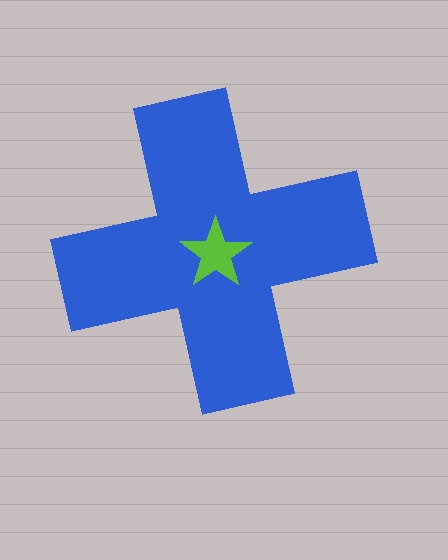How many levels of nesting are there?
2.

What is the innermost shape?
The lime star.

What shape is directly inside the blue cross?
The lime star.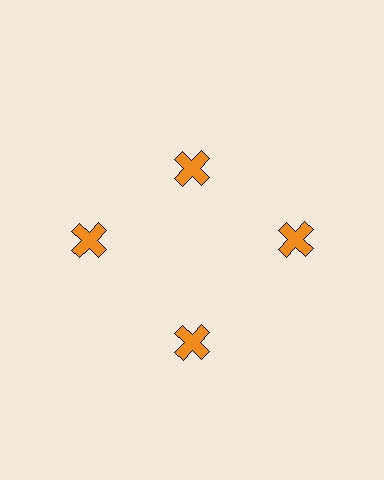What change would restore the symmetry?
The symmetry would be restored by moving it outward, back onto the ring so that all 4 crosses sit at equal angles and equal distance from the center.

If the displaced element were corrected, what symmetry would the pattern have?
It would have 4-fold rotational symmetry — the pattern would map onto itself every 90 degrees.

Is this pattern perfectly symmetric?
No. The 4 orange crosses are arranged in a ring, but one element near the 12 o'clock position is pulled inward toward the center, breaking the 4-fold rotational symmetry.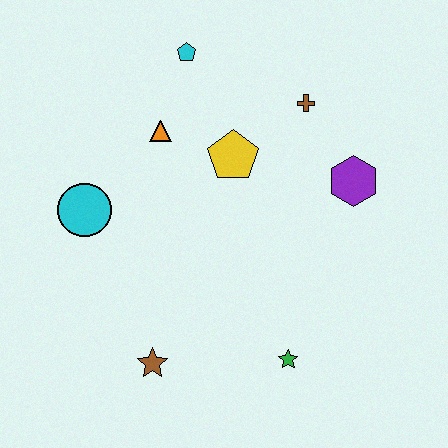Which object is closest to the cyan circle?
The orange triangle is closest to the cyan circle.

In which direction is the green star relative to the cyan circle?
The green star is to the right of the cyan circle.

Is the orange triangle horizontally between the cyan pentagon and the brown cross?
No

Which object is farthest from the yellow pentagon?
The brown star is farthest from the yellow pentagon.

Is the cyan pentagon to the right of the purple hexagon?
No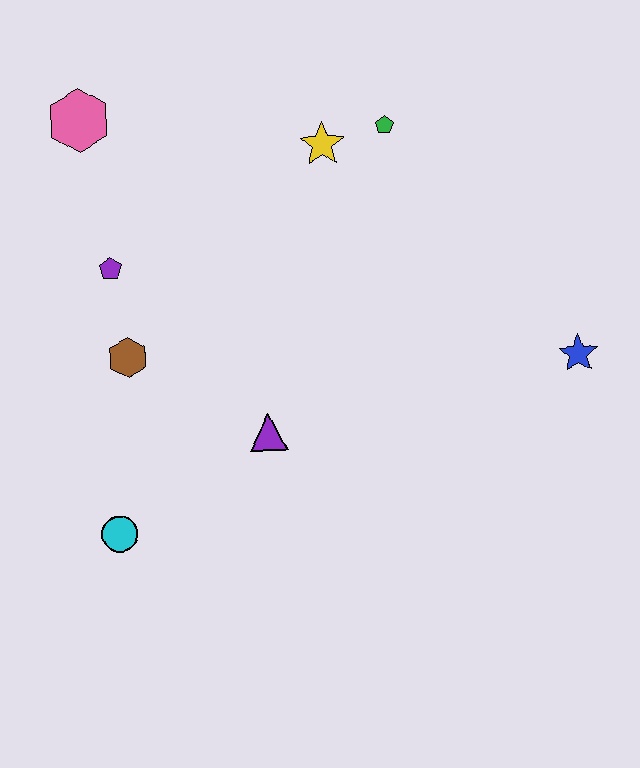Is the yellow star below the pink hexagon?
Yes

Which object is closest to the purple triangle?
The brown hexagon is closest to the purple triangle.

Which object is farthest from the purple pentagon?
The blue star is farthest from the purple pentagon.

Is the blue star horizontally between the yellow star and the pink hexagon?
No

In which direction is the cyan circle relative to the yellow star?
The cyan circle is below the yellow star.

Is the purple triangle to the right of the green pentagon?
No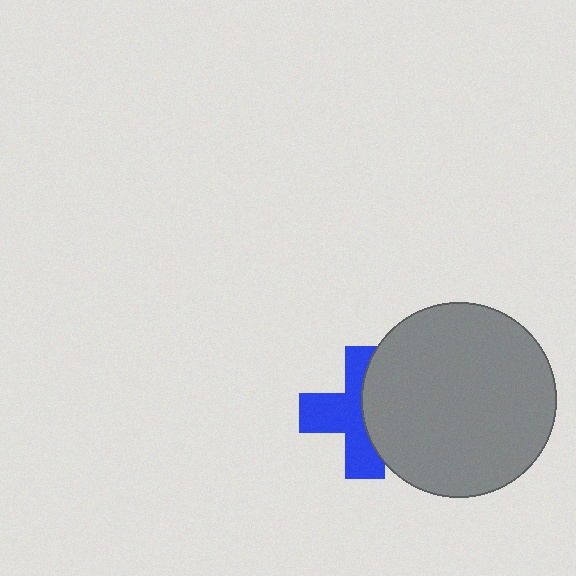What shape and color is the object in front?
The object in front is a gray circle.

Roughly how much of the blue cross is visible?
About half of it is visible (roughly 56%).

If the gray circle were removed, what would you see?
You would see the complete blue cross.